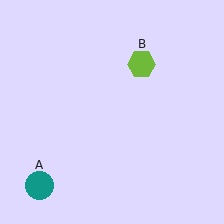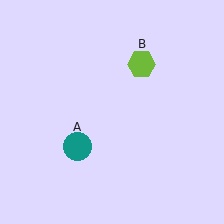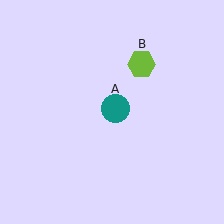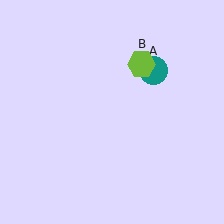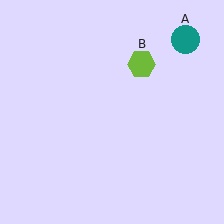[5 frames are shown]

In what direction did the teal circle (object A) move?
The teal circle (object A) moved up and to the right.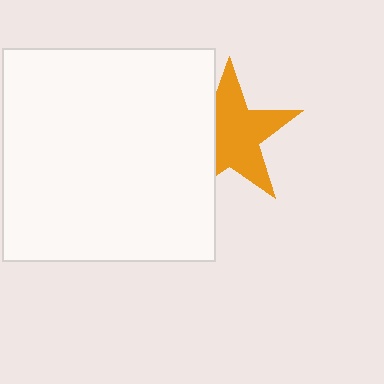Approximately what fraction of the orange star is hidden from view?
Roughly 32% of the orange star is hidden behind the white square.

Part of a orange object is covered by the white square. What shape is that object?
It is a star.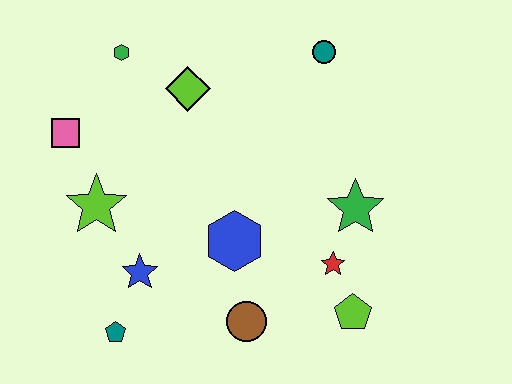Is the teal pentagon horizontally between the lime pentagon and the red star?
No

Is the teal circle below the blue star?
No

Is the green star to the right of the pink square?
Yes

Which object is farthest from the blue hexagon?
The green hexagon is farthest from the blue hexagon.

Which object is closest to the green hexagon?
The lime diamond is closest to the green hexagon.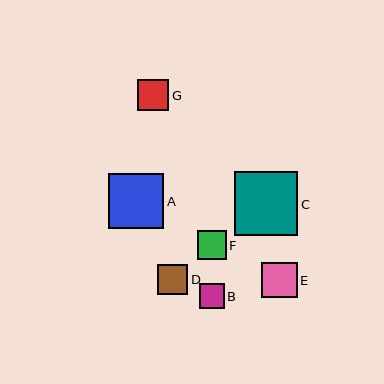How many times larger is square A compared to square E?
Square A is approximately 1.6 times the size of square E.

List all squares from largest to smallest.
From largest to smallest: C, A, E, G, D, F, B.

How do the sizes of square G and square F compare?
Square G and square F are approximately the same size.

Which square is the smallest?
Square B is the smallest with a size of approximately 25 pixels.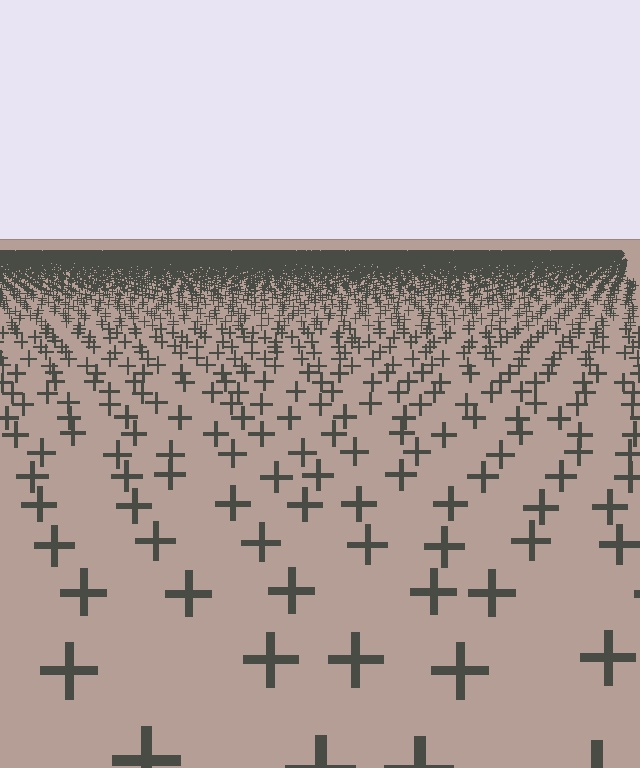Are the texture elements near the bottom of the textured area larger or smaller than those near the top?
Larger. Near the bottom, elements are closer to the viewer and appear at a bigger on-screen size.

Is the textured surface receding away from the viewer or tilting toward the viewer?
The surface is receding away from the viewer. Texture elements get smaller and denser toward the top.